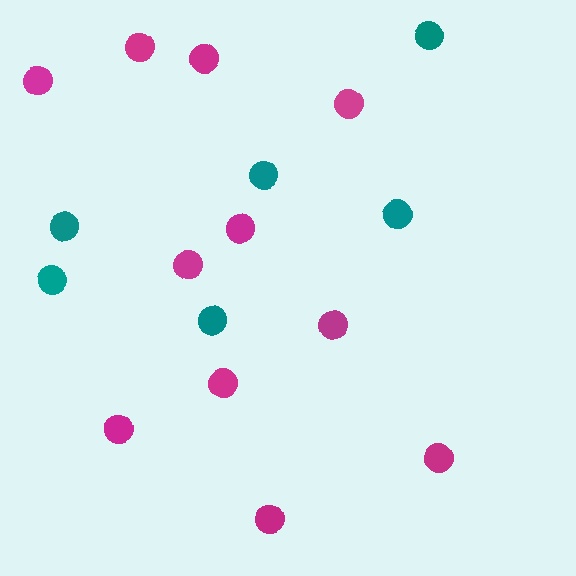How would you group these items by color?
There are 2 groups: one group of magenta circles (11) and one group of teal circles (6).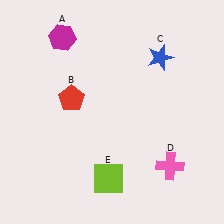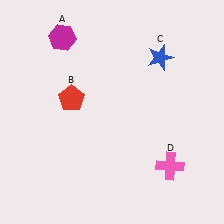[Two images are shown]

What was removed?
The lime square (E) was removed in Image 2.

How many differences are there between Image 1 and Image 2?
There is 1 difference between the two images.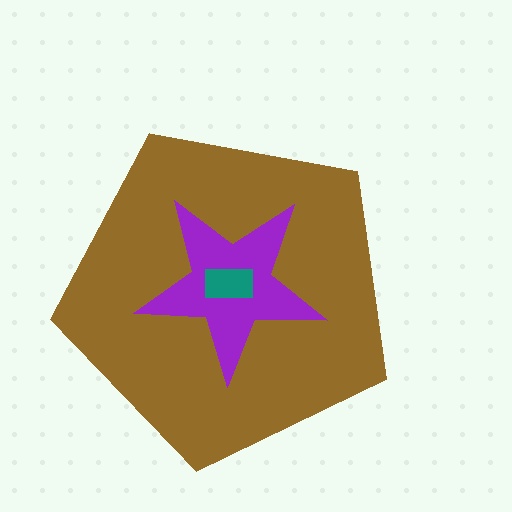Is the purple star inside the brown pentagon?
Yes.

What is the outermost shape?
The brown pentagon.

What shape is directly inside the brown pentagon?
The purple star.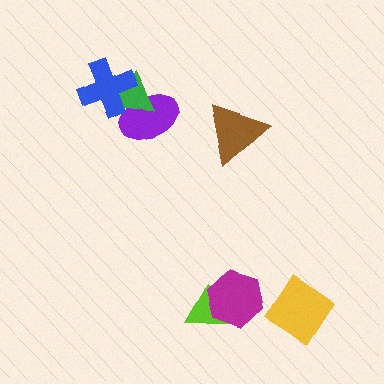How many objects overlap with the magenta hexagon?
1 object overlaps with the magenta hexagon.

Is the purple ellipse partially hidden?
Yes, it is partially covered by another shape.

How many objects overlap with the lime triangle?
1 object overlaps with the lime triangle.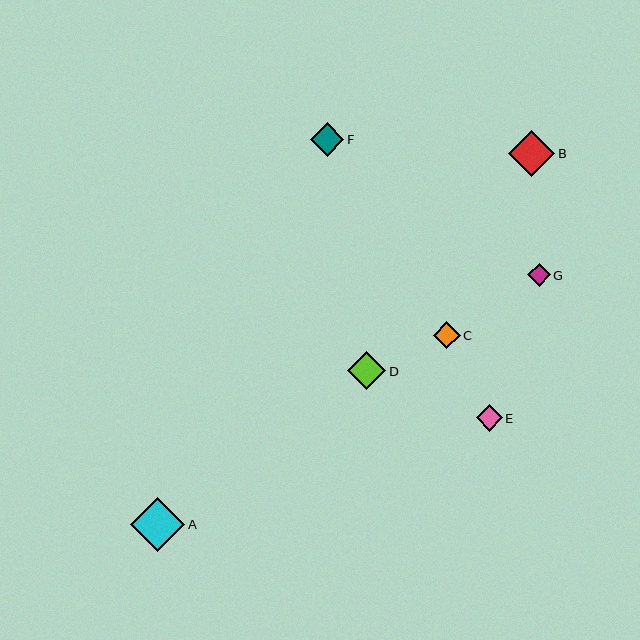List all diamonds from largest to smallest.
From largest to smallest: A, B, D, F, C, E, G.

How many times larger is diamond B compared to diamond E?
Diamond B is approximately 1.8 times the size of diamond E.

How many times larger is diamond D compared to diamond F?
Diamond D is approximately 1.1 times the size of diamond F.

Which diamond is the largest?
Diamond A is the largest with a size of approximately 54 pixels.